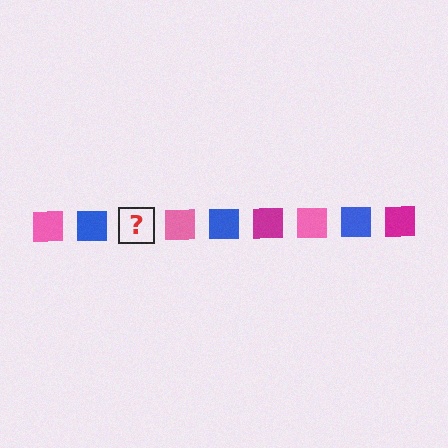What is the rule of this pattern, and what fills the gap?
The rule is that the pattern cycles through pink, blue, magenta squares. The gap should be filled with a magenta square.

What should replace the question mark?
The question mark should be replaced with a magenta square.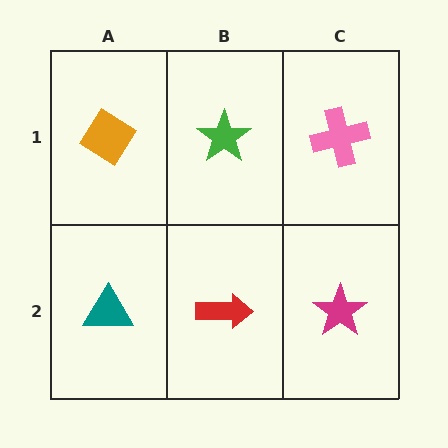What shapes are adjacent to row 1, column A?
A teal triangle (row 2, column A), a green star (row 1, column B).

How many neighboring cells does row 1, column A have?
2.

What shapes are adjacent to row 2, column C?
A pink cross (row 1, column C), a red arrow (row 2, column B).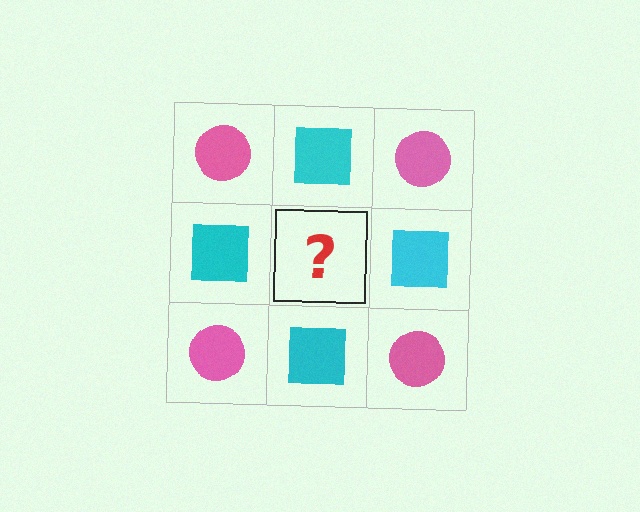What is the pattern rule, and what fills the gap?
The rule is that it alternates pink circle and cyan square in a checkerboard pattern. The gap should be filled with a pink circle.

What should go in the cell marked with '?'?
The missing cell should contain a pink circle.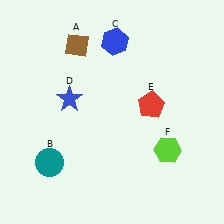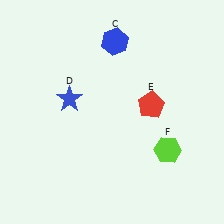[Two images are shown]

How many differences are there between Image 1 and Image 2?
There are 2 differences between the two images.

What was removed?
The brown diamond (A), the teal circle (B) were removed in Image 2.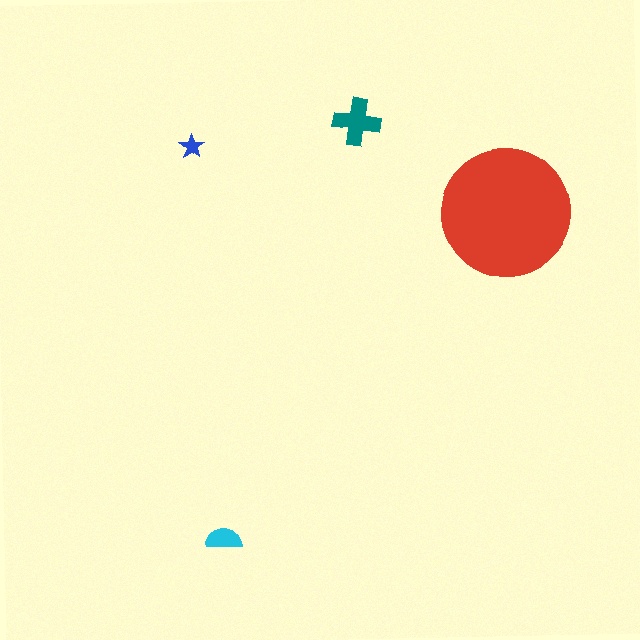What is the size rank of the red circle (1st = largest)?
1st.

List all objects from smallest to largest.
The blue star, the cyan semicircle, the teal cross, the red circle.